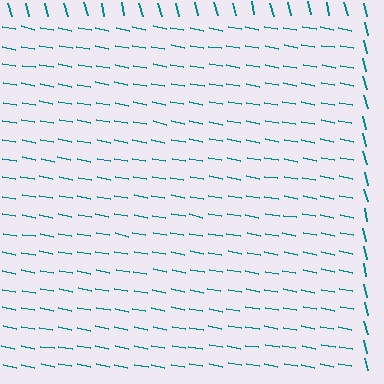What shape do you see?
I see a rectangle.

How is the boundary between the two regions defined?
The boundary is defined purely by a change in line orientation (approximately 65 degrees difference). All lines are the same color and thickness.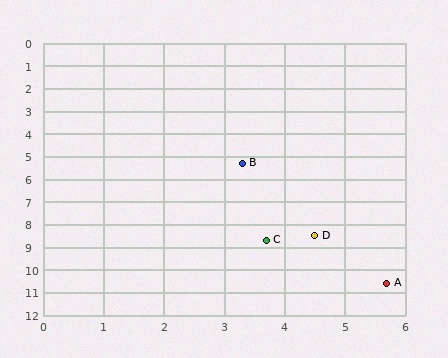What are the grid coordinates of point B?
Point B is at approximately (3.3, 5.3).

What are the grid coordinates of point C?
Point C is at approximately (3.7, 8.7).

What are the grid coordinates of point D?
Point D is at approximately (4.5, 8.5).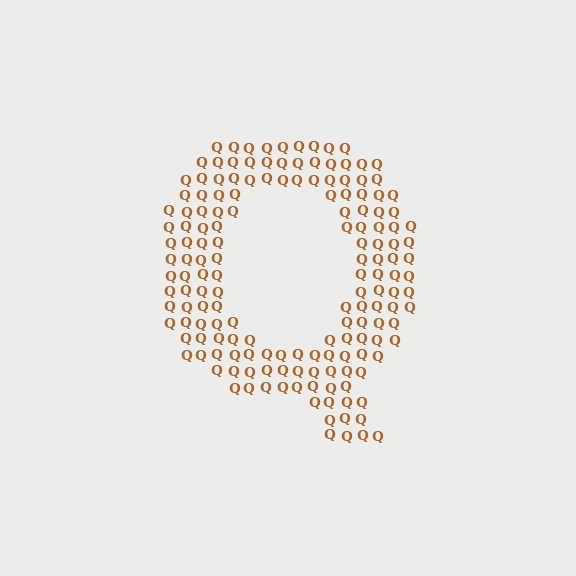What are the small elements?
The small elements are letter Q's.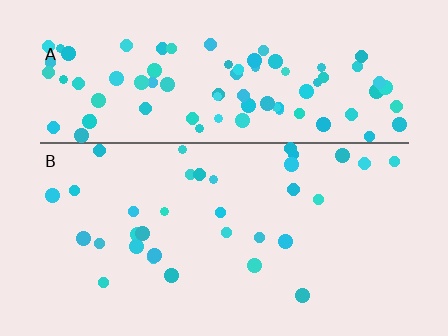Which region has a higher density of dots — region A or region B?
A (the top).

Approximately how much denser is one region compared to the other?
Approximately 2.7× — region A over region B.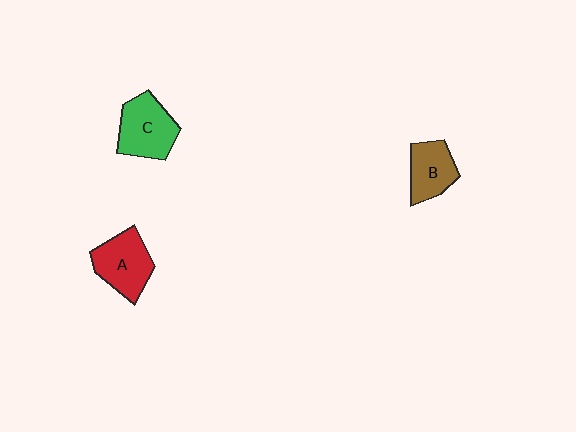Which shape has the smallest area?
Shape B (brown).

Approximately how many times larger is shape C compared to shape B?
Approximately 1.3 times.